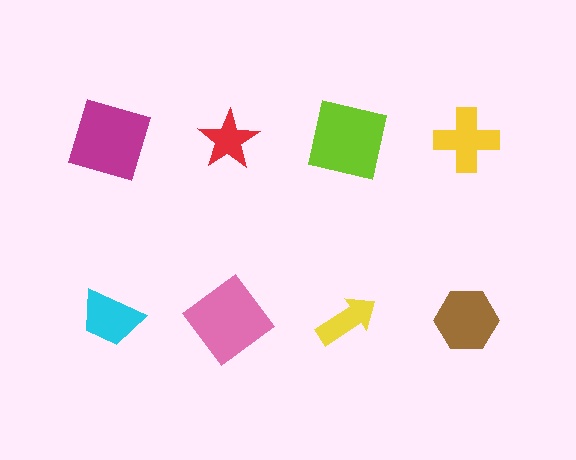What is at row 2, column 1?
A cyan trapezoid.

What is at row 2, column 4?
A brown hexagon.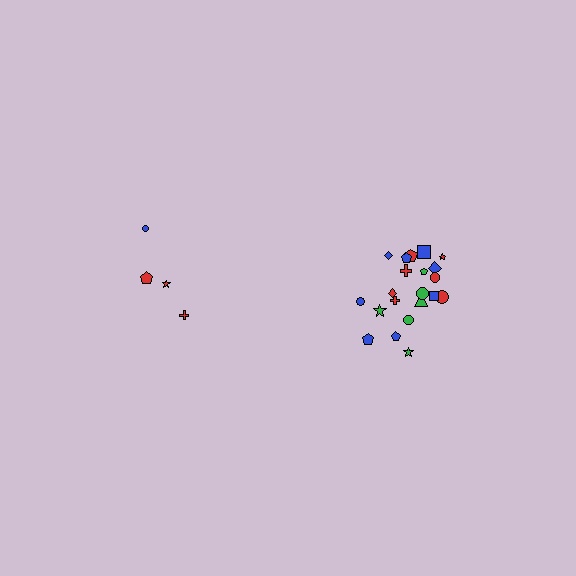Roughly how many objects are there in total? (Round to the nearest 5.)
Roughly 25 objects in total.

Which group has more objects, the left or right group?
The right group.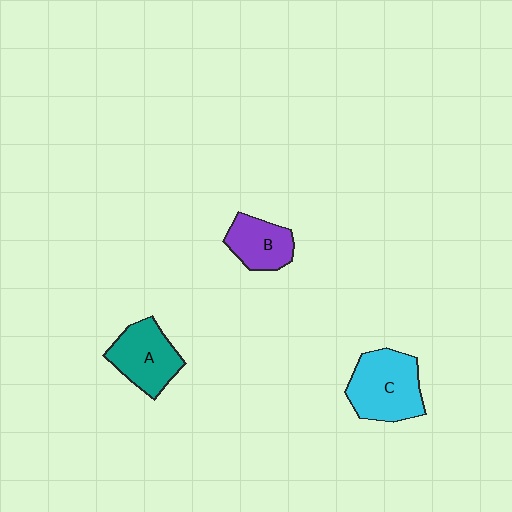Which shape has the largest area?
Shape C (cyan).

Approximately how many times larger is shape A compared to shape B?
Approximately 1.3 times.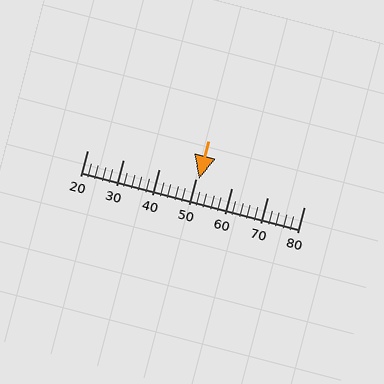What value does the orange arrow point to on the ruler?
The orange arrow points to approximately 51.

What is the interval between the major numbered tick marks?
The major tick marks are spaced 10 units apart.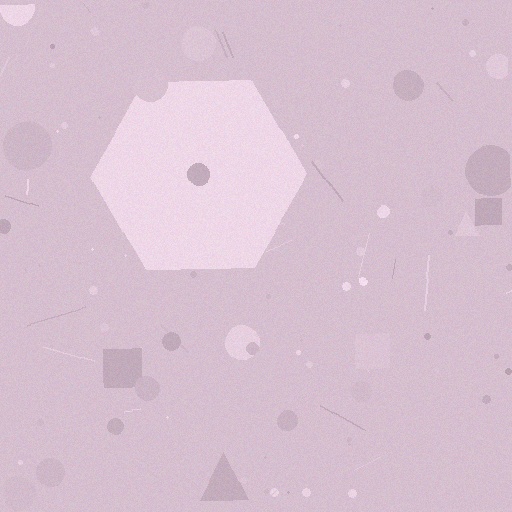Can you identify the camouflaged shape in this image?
The camouflaged shape is a hexagon.